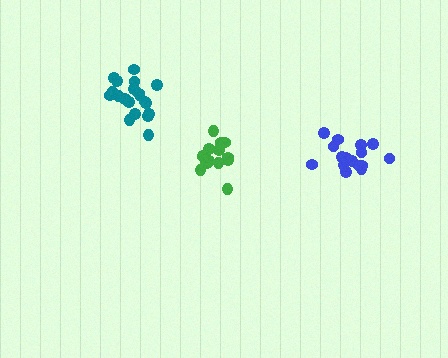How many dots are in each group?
Group 1: 17 dots, Group 2: 20 dots, Group 3: 15 dots (52 total).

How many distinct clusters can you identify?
There are 3 distinct clusters.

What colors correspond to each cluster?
The clusters are colored: blue, teal, green.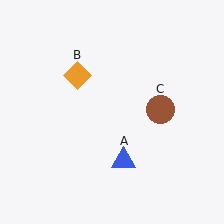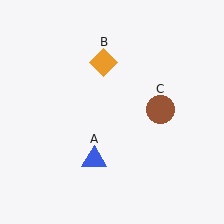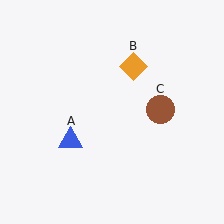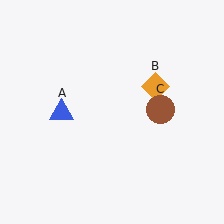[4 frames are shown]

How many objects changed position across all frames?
2 objects changed position: blue triangle (object A), orange diamond (object B).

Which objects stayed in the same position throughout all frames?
Brown circle (object C) remained stationary.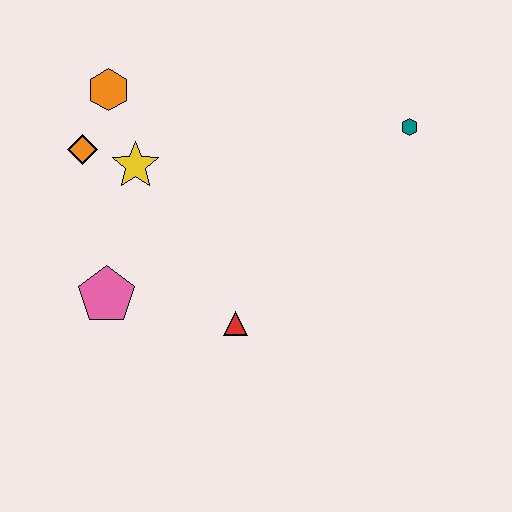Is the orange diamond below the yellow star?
No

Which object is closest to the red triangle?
The pink pentagon is closest to the red triangle.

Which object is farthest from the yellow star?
The teal hexagon is farthest from the yellow star.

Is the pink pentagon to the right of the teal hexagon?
No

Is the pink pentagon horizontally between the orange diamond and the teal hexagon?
Yes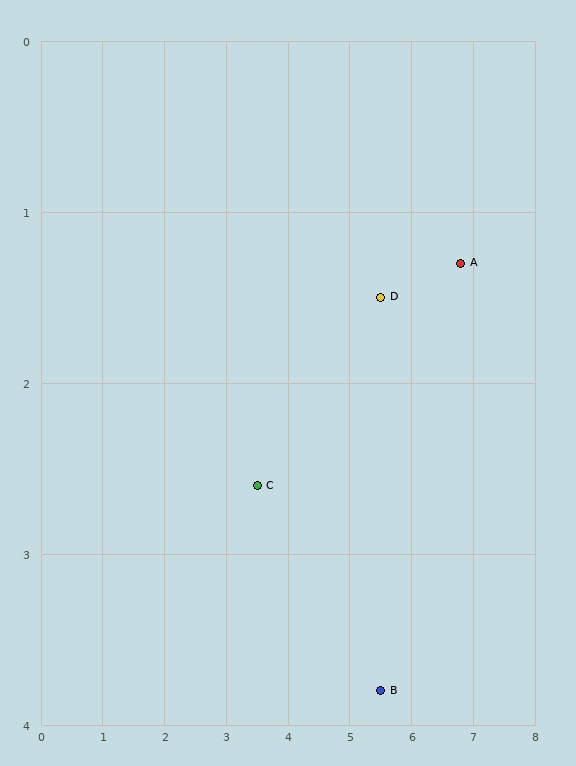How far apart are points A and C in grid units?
Points A and C are about 3.5 grid units apart.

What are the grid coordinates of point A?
Point A is at approximately (6.8, 1.3).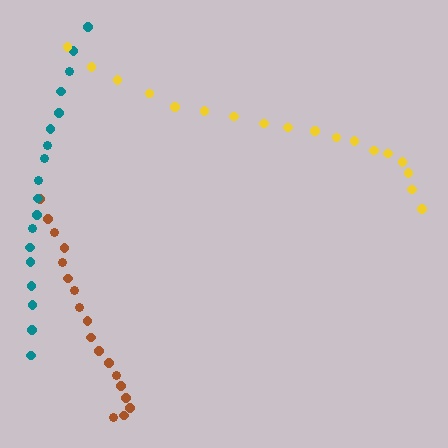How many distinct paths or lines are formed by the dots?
There are 3 distinct paths.